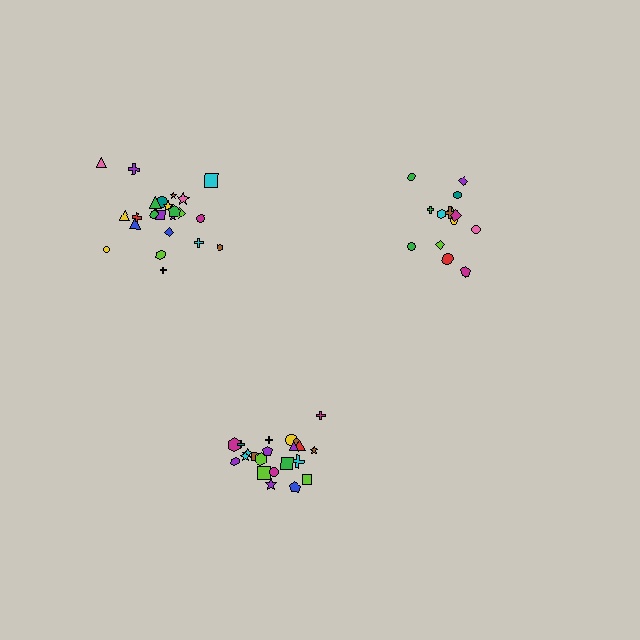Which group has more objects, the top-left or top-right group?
The top-left group.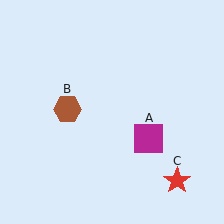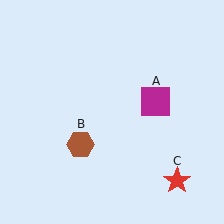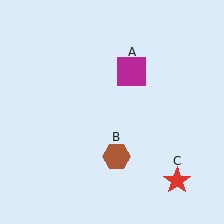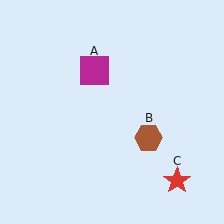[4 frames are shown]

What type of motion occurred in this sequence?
The magenta square (object A), brown hexagon (object B) rotated counterclockwise around the center of the scene.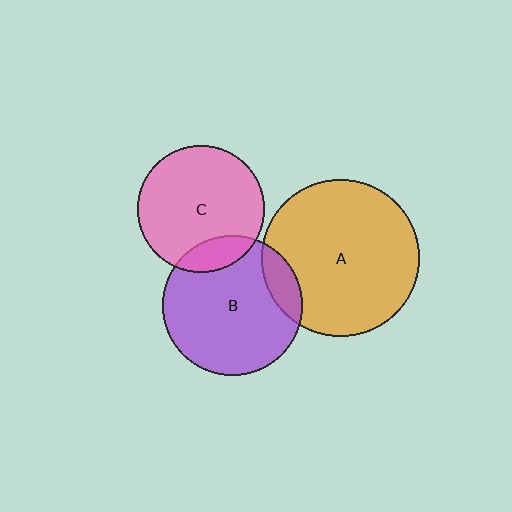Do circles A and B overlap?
Yes.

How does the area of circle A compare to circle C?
Approximately 1.5 times.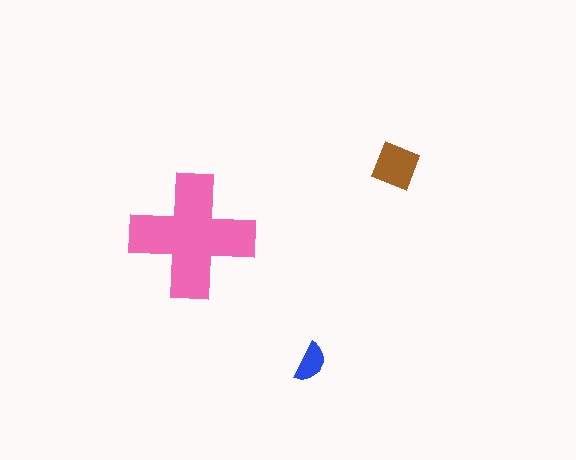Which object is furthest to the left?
The pink cross is leftmost.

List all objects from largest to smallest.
The pink cross, the brown diamond, the blue semicircle.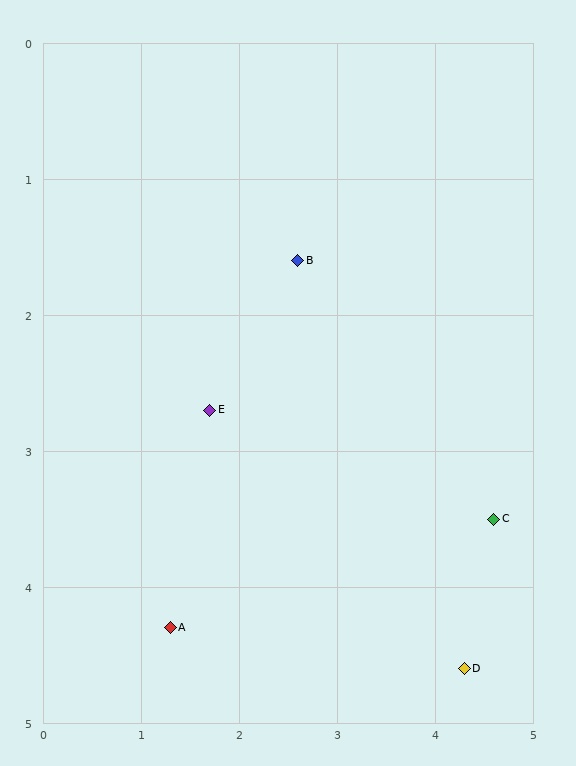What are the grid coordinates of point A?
Point A is at approximately (1.3, 4.3).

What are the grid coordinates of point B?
Point B is at approximately (2.6, 1.6).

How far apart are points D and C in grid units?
Points D and C are about 1.1 grid units apart.